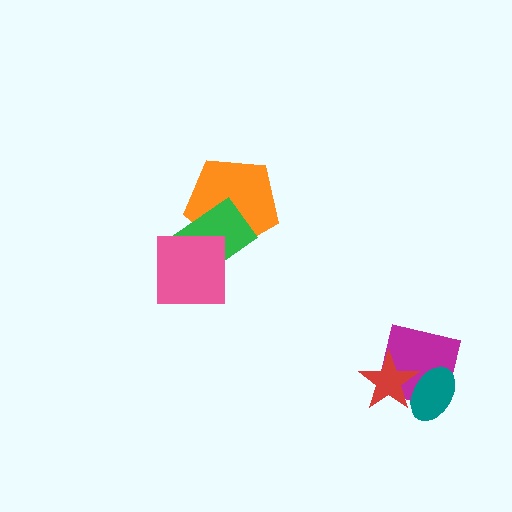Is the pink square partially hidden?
No, no other shape covers it.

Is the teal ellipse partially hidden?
Yes, it is partially covered by another shape.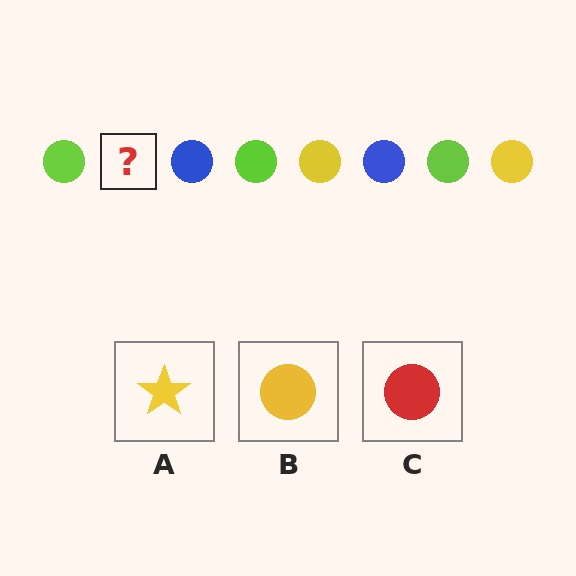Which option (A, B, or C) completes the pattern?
B.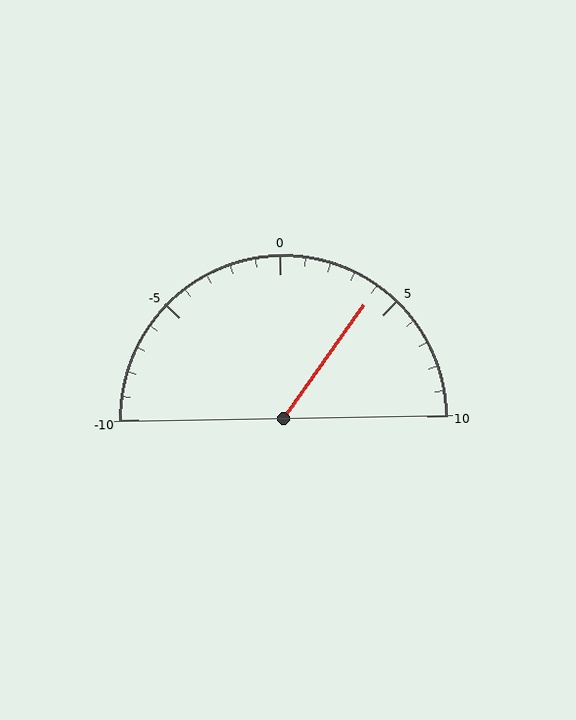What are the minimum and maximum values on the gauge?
The gauge ranges from -10 to 10.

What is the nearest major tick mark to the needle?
The nearest major tick mark is 5.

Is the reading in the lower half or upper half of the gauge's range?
The reading is in the upper half of the range (-10 to 10).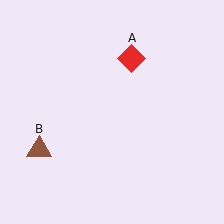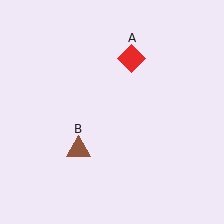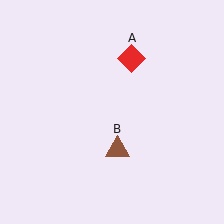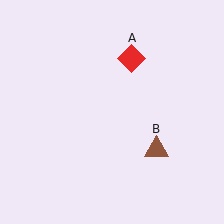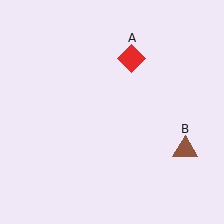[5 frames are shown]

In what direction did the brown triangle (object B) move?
The brown triangle (object B) moved right.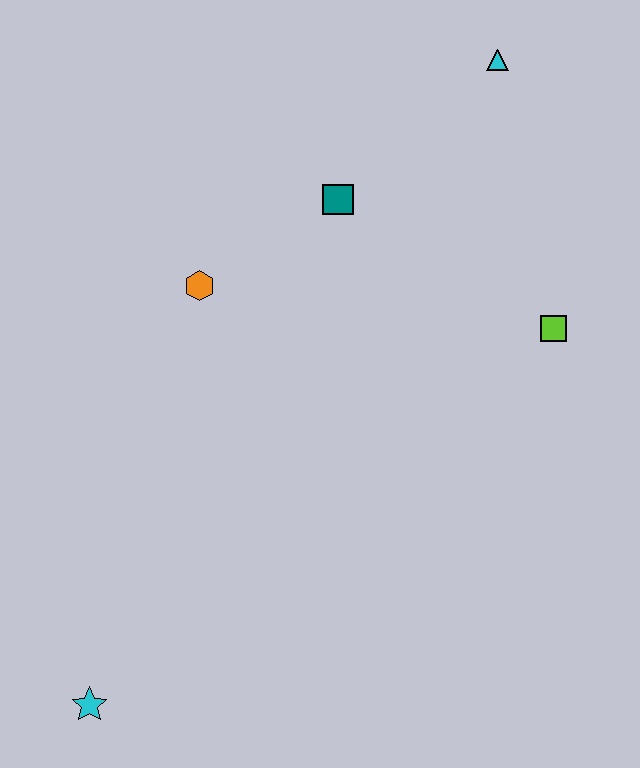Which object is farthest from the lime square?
The cyan star is farthest from the lime square.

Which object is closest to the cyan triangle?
The teal square is closest to the cyan triangle.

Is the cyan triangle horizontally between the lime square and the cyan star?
Yes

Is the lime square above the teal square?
No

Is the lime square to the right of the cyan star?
Yes